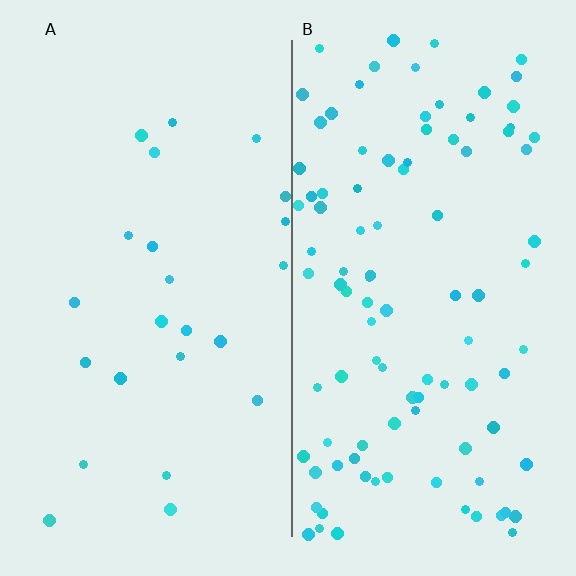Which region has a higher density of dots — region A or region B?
B (the right).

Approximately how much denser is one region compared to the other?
Approximately 4.0× — region B over region A.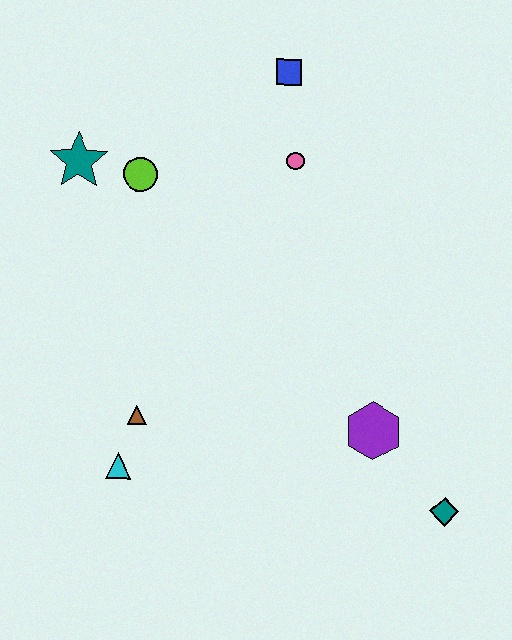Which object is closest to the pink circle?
The blue square is closest to the pink circle.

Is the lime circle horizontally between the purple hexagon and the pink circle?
No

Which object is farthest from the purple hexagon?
The teal star is farthest from the purple hexagon.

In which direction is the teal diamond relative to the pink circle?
The teal diamond is below the pink circle.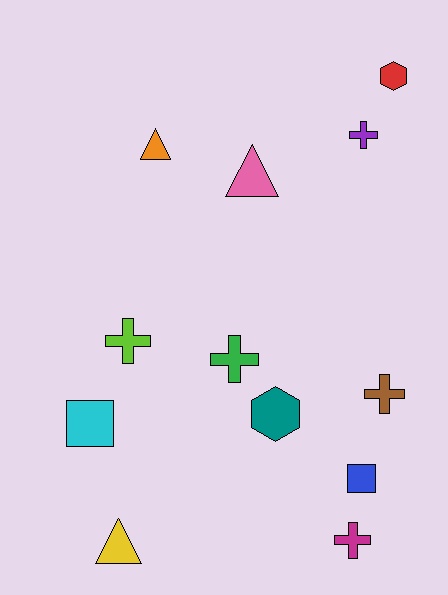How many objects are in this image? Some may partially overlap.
There are 12 objects.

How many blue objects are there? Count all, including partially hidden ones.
There is 1 blue object.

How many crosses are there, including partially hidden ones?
There are 5 crosses.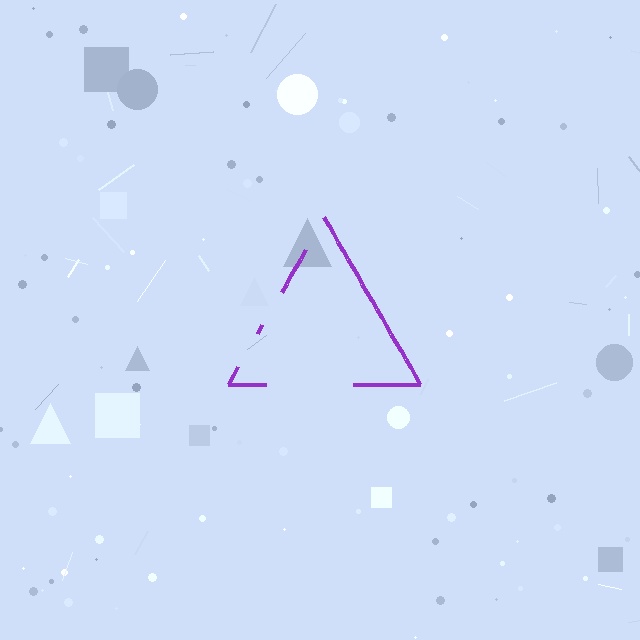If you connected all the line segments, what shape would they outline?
They would outline a triangle.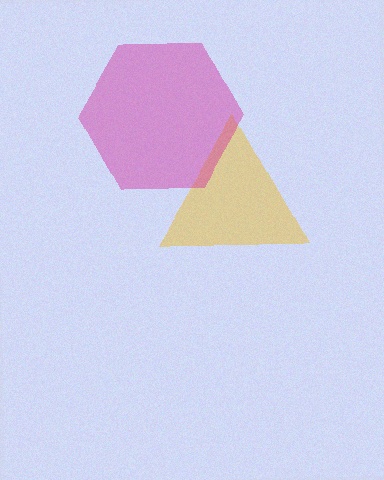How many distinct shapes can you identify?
There are 2 distinct shapes: a yellow triangle, a magenta hexagon.